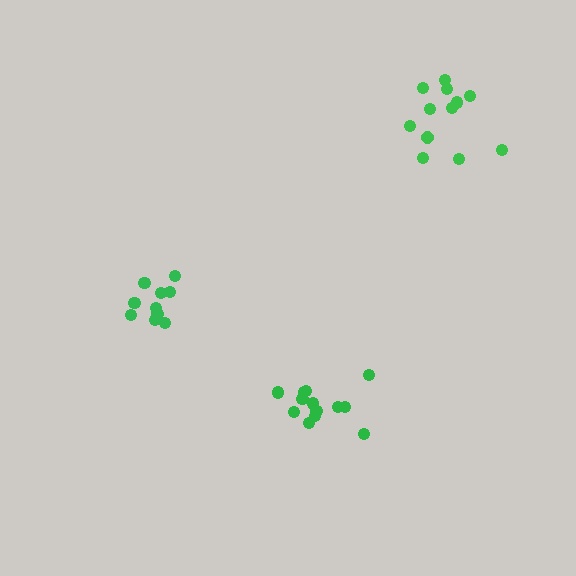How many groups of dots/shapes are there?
There are 3 groups.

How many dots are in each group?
Group 1: 12 dots, Group 2: 10 dots, Group 3: 13 dots (35 total).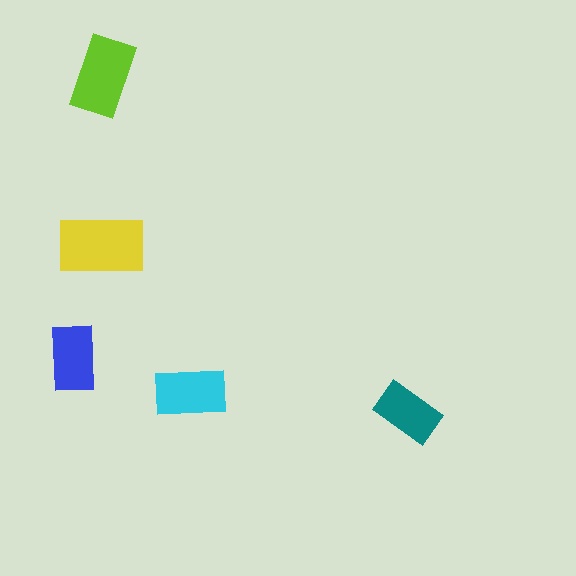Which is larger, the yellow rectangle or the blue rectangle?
The yellow one.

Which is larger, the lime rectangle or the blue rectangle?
The lime one.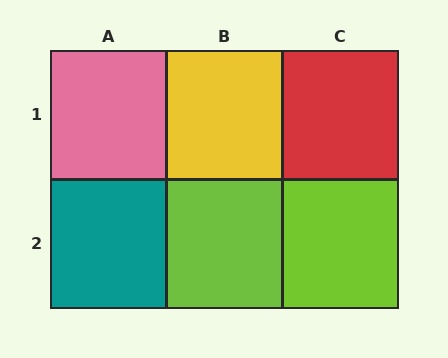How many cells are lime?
2 cells are lime.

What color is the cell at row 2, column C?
Lime.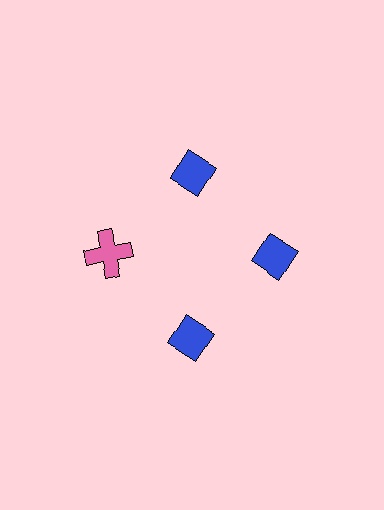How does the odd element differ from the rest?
It differs in both color (pink instead of blue) and shape (cross instead of diamond).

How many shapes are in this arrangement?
There are 4 shapes arranged in a ring pattern.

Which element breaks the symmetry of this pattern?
The pink cross at roughly the 9 o'clock position breaks the symmetry. All other shapes are blue diamonds.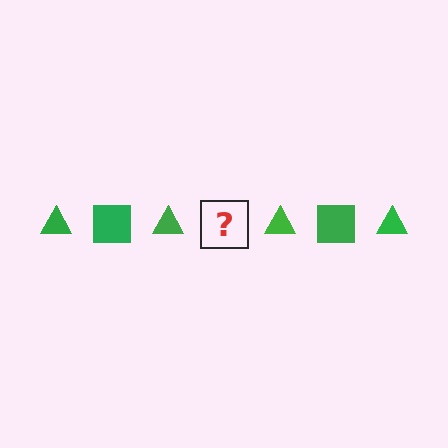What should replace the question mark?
The question mark should be replaced with a green square.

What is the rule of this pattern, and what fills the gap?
The rule is that the pattern cycles through triangle, square shapes in green. The gap should be filled with a green square.